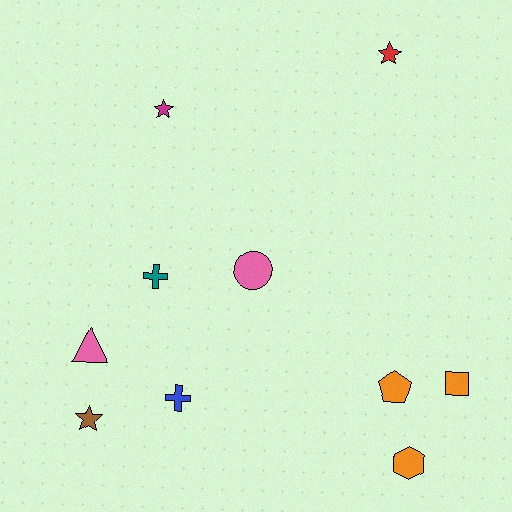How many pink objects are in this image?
There are 2 pink objects.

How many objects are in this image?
There are 10 objects.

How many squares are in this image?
There is 1 square.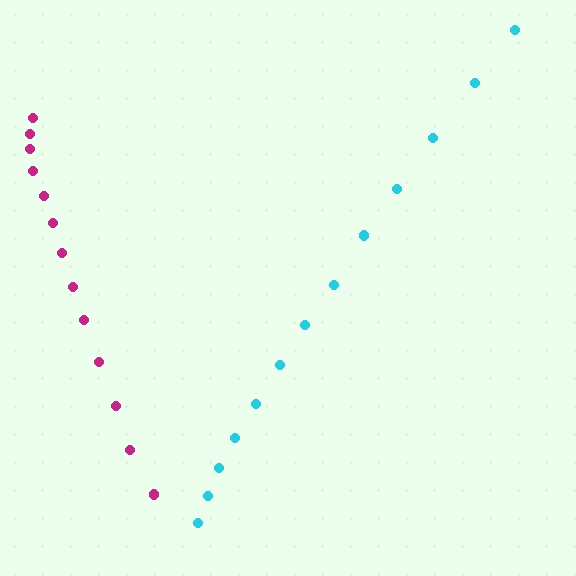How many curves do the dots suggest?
There are 2 distinct paths.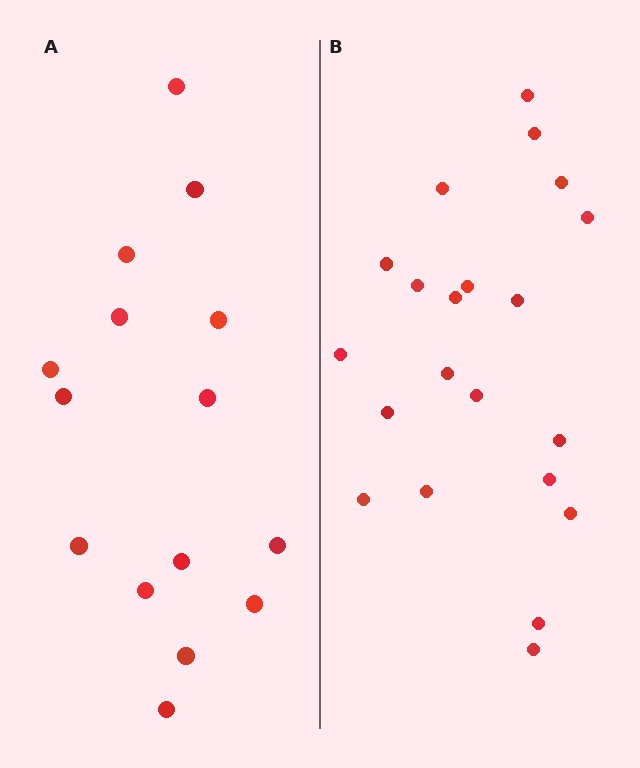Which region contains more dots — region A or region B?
Region B (the right region) has more dots.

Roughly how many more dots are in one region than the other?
Region B has about 6 more dots than region A.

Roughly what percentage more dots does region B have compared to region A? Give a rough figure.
About 40% more.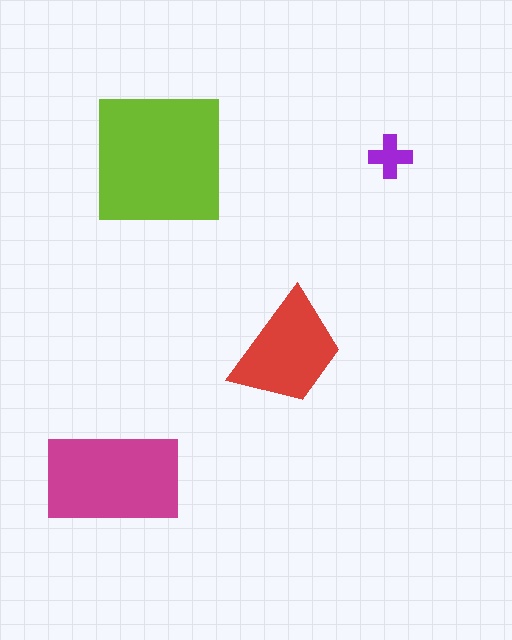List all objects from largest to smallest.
The lime square, the magenta rectangle, the red trapezoid, the purple cross.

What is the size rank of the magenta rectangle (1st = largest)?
2nd.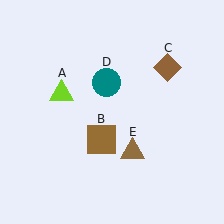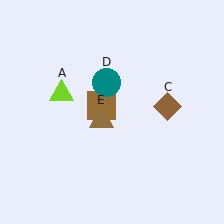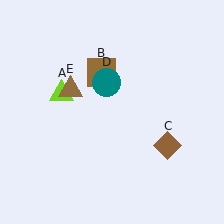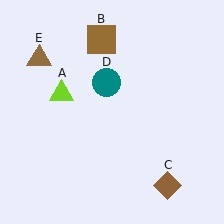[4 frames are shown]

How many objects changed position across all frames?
3 objects changed position: brown square (object B), brown diamond (object C), brown triangle (object E).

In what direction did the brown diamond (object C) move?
The brown diamond (object C) moved down.